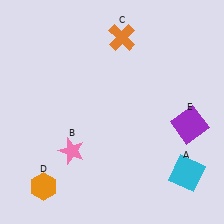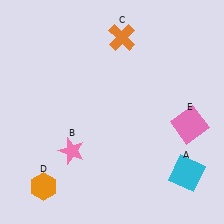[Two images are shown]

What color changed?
The square (E) changed from purple in Image 1 to pink in Image 2.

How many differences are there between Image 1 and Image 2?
There is 1 difference between the two images.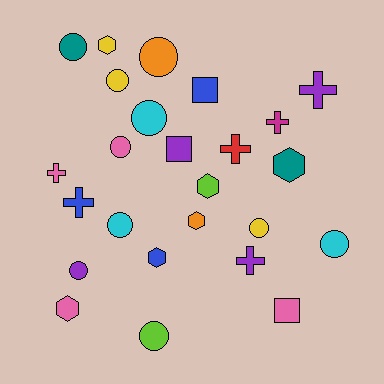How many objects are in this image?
There are 25 objects.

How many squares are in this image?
There are 3 squares.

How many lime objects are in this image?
There are 2 lime objects.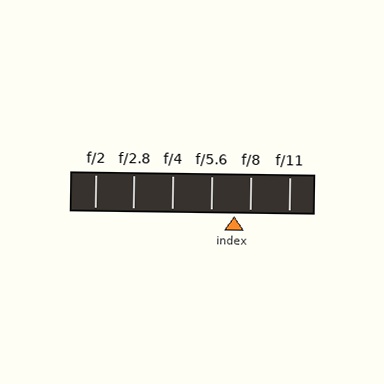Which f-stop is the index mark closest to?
The index mark is closest to f/8.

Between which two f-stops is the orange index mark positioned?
The index mark is between f/5.6 and f/8.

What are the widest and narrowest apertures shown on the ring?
The widest aperture shown is f/2 and the narrowest is f/11.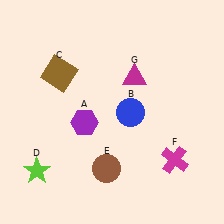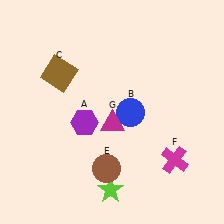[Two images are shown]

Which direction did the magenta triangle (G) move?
The magenta triangle (G) moved down.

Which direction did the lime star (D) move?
The lime star (D) moved right.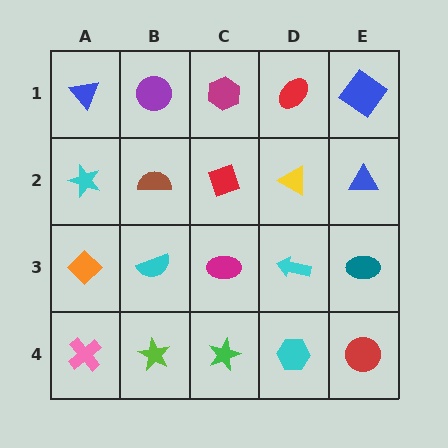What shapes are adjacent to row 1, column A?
A cyan star (row 2, column A), a purple circle (row 1, column B).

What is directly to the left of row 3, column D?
A magenta ellipse.